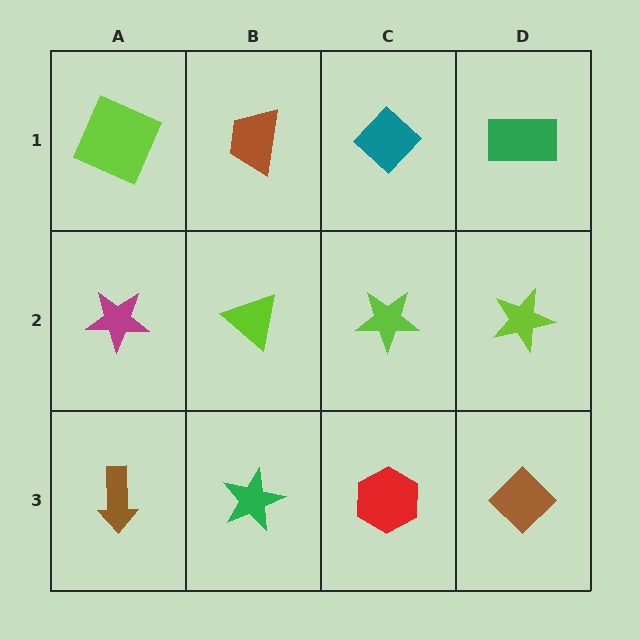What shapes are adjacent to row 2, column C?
A teal diamond (row 1, column C), a red hexagon (row 3, column C), a lime triangle (row 2, column B), a lime star (row 2, column D).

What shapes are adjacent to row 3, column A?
A magenta star (row 2, column A), a green star (row 3, column B).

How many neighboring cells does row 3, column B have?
3.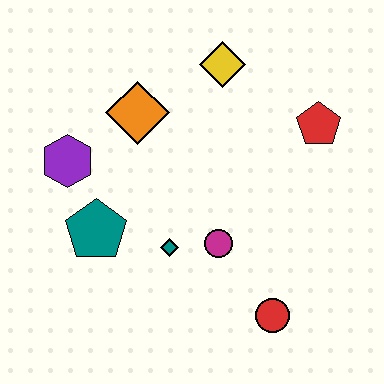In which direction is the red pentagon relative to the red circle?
The red pentagon is above the red circle.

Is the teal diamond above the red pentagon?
No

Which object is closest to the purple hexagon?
The teal pentagon is closest to the purple hexagon.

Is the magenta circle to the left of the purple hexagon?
No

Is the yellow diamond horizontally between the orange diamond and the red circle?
Yes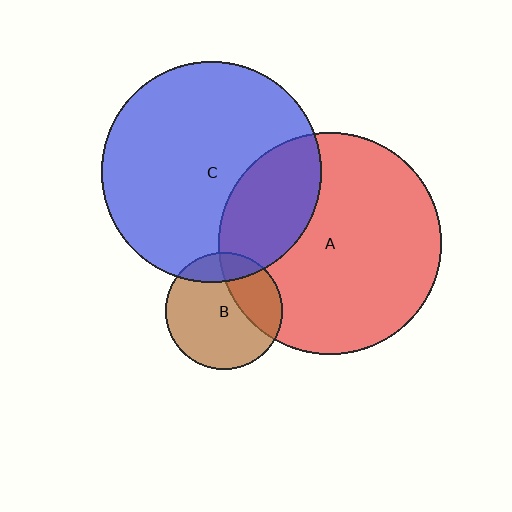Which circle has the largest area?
Circle A (red).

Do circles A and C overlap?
Yes.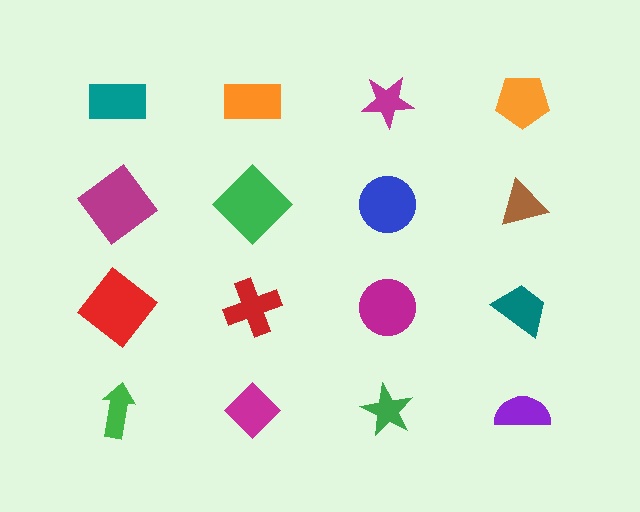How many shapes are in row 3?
4 shapes.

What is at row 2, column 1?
A magenta diamond.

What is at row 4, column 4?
A purple semicircle.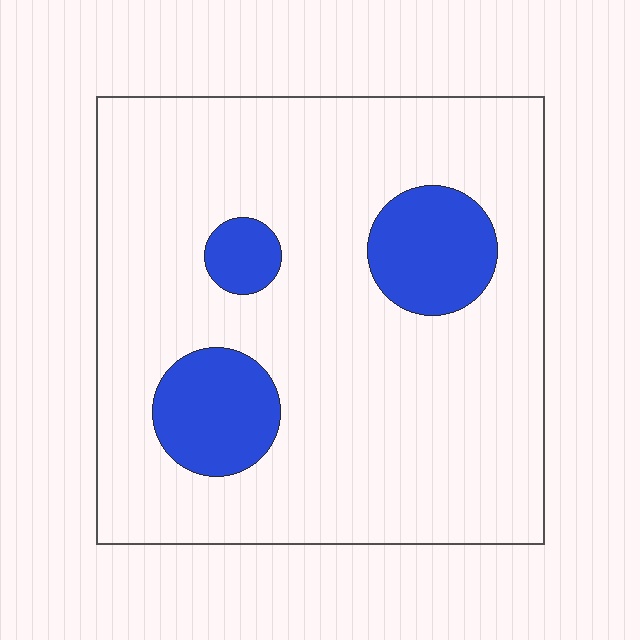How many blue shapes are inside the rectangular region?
3.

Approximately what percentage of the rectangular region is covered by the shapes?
Approximately 15%.